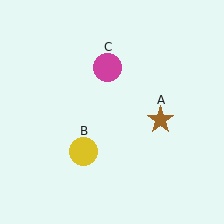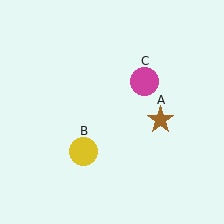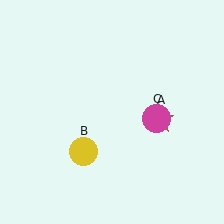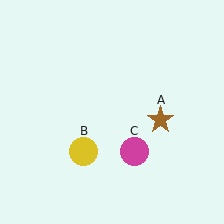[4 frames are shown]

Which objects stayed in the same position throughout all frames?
Brown star (object A) and yellow circle (object B) remained stationary.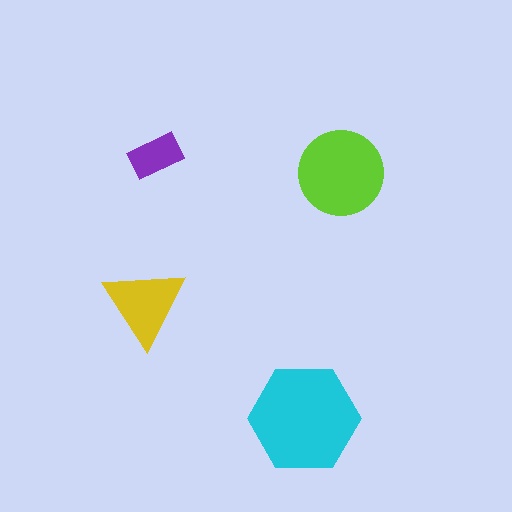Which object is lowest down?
The cyan hexagon is bottommost.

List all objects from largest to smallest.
The cyan hexagon, the lime circle, the yellow triangle, the purple rectangle.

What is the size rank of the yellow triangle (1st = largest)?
3rd.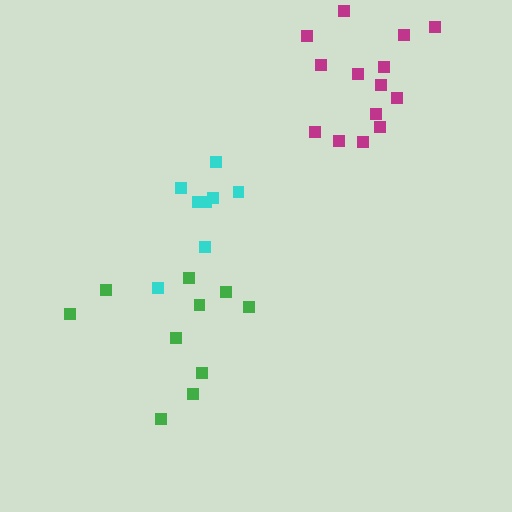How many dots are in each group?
Group 1: 8 dots, Group 2: 10 dots, Group 3: 14 dots (32 total).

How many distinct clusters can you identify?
There are 3 distinct clusters.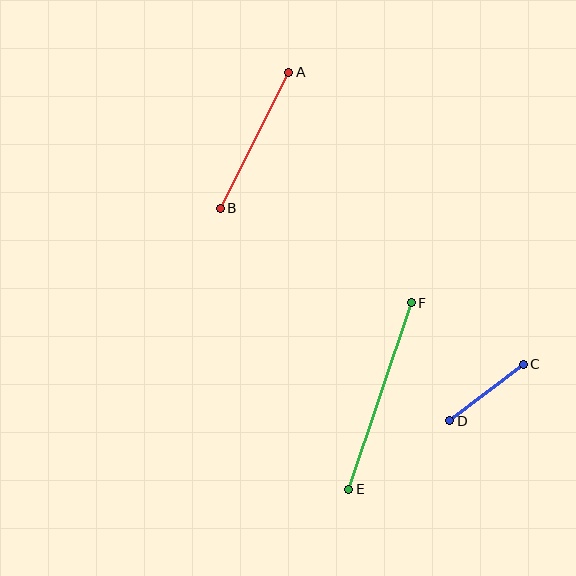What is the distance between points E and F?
The distance is approximately 197 pixels.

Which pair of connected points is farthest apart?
Points E and F are farthest apart.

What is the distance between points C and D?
The distance is approximately 93 pixels.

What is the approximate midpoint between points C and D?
The midpoint is at approximately (486, 392) pixels.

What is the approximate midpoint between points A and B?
The midpoint is at approximately (254, 140) pixels.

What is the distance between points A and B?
The distance is approximately 152 pixels.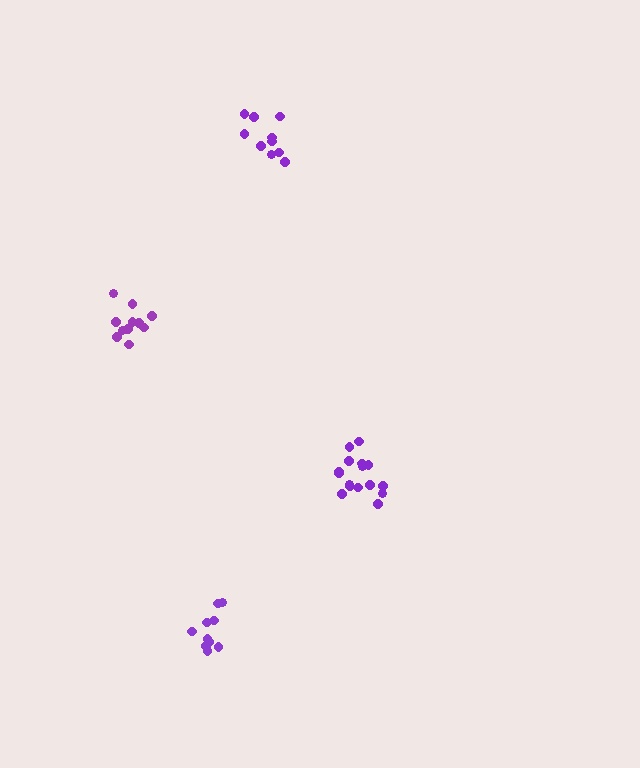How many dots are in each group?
Group 1: 10 dots, Group 2: 16 dots, Group 3: 11 dots, Group 4: 10 dots (47 total).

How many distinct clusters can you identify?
There are 4 distinct clusters.